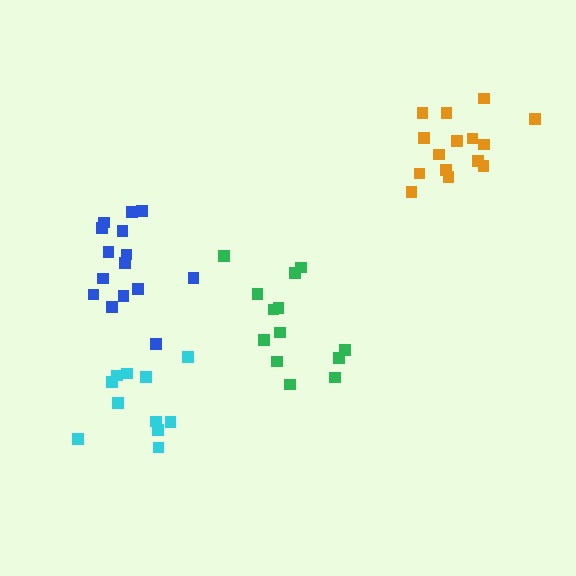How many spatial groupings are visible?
There are 4 spatial groupings.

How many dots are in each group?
Group 1: 13 dots, Group 2: 15 dots, Group 3: 15 dots, Group 4: 11 dots (54 total).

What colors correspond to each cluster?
The clusters are colored: green, orange, blue, cyan.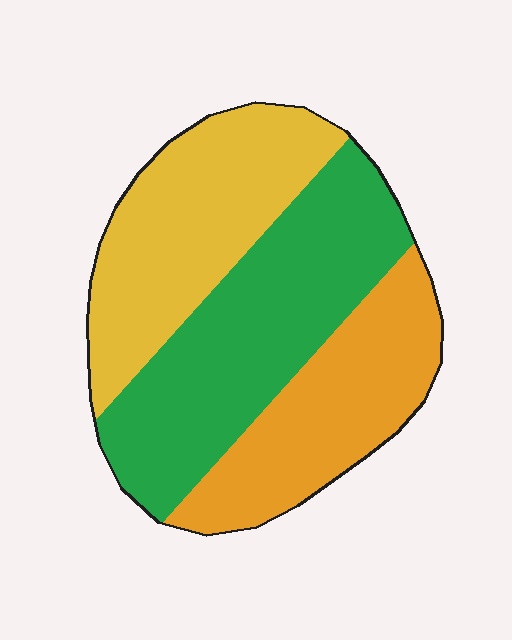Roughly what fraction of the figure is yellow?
Yellow covers 32% of the figure.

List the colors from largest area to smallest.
From largest to smallest: green, yellow, orange.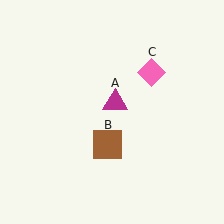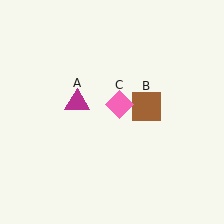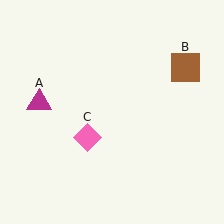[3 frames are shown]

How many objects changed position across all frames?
3 objects changed position: magenta triangle (object A), brown square (object B), pink diamond (object C).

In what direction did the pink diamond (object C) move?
The pink diamond (object C) moved down and to the left.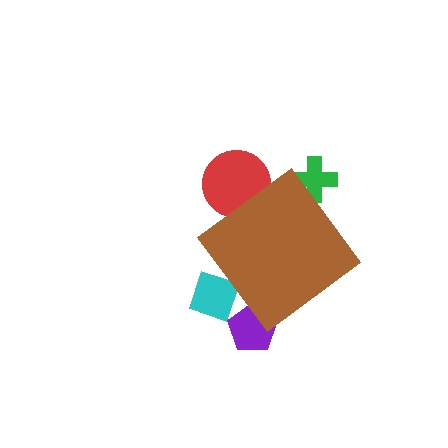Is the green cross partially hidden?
Yes, the green cross is partially hidden behind the brown diamond.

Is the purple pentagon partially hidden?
Yes, the purple pentagon is partially hidden behind the brown diamond.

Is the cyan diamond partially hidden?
Yes, the cyan diamond is partially hidden behind the brown diamond.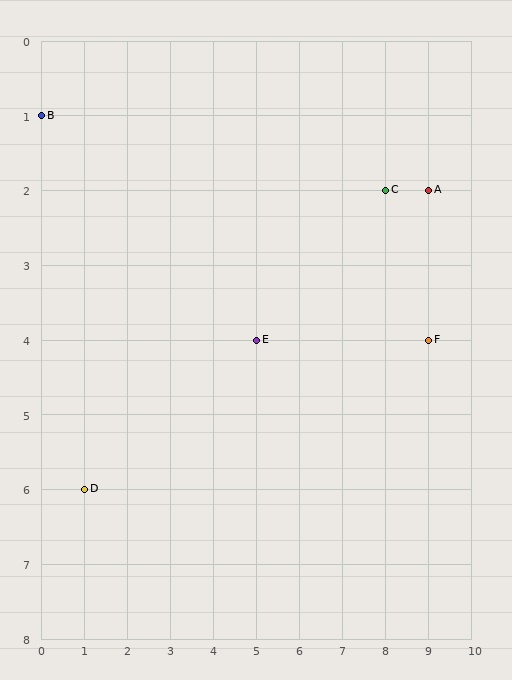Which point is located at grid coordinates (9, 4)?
Point F is at (9, 4).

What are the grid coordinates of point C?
Point C is at grid coordinates (8, 2).